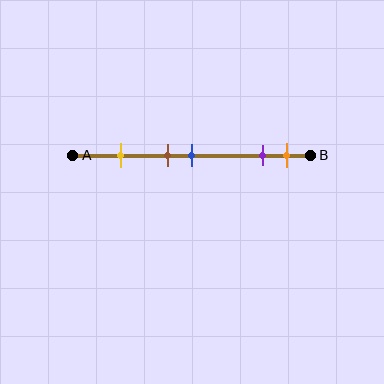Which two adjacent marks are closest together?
The brown and blue marks are the closest adjacent pair.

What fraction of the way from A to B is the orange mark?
The orange mark is approximately 90% (0.9) of the way from A to B.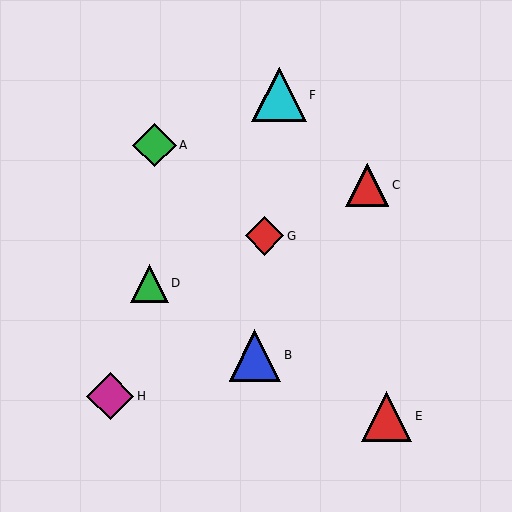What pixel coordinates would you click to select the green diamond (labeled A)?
Click at (155, 145) to select the green diamond A.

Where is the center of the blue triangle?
The center of the blue triangle is at (255, 355).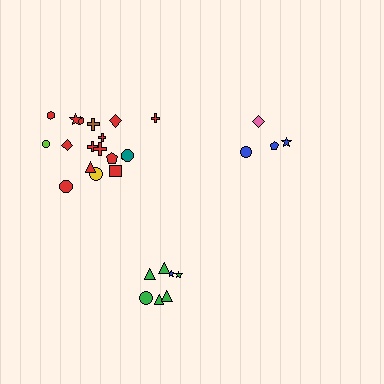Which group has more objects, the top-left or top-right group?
The top-left group.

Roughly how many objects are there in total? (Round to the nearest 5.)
Roughly 30 objects in total.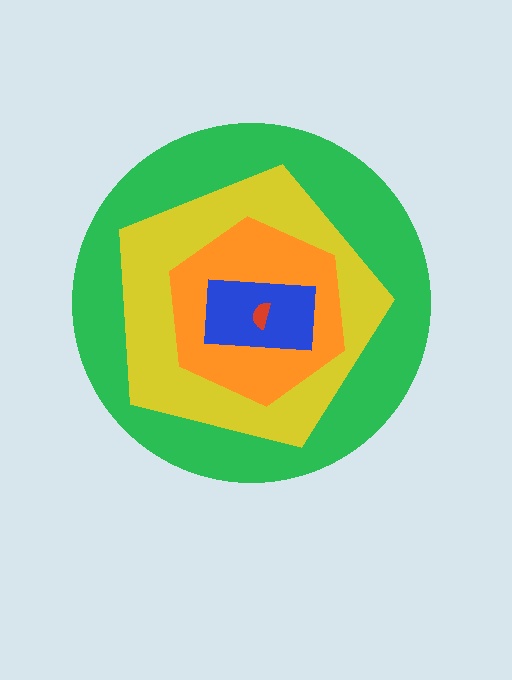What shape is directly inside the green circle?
The yellow pentagon.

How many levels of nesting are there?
5.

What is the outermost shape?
The green circle.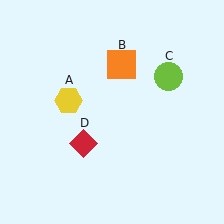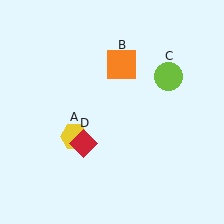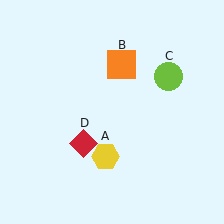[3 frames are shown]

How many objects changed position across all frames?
1 object changed position: yellow hexagon (object A).